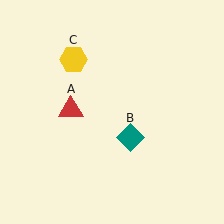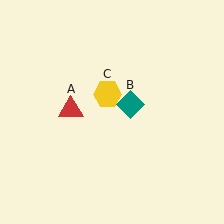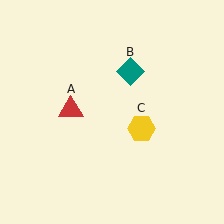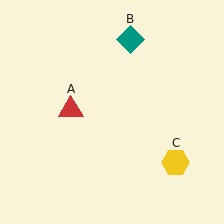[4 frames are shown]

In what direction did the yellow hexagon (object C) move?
The yellow hexagon (object C) moved down and to the right.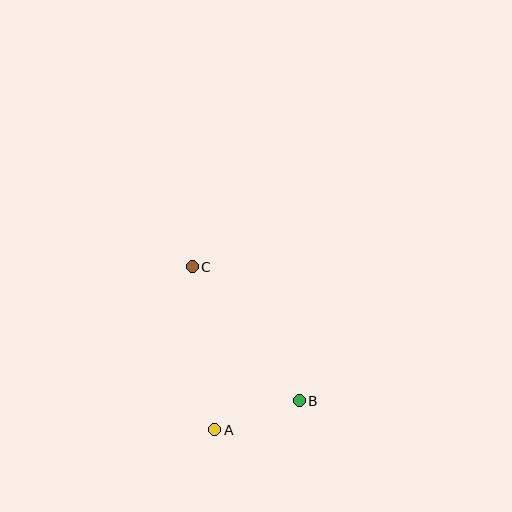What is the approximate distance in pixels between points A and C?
The distance between A and C is approximately 164 pixels.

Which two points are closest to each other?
Points A and B are closest to each other.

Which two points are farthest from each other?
Points B and C are farthest from each other.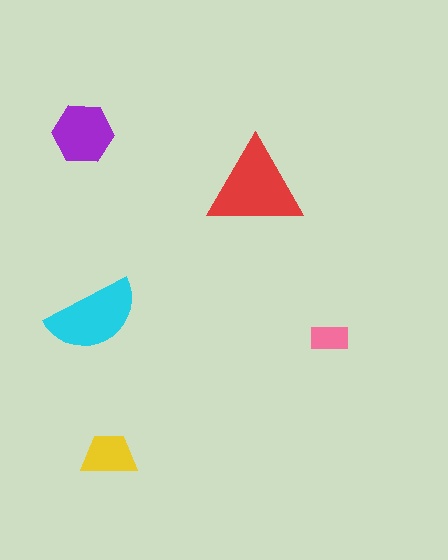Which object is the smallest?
The pink rectangle.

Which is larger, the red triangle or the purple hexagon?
The red triangle.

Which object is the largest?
The red triangle.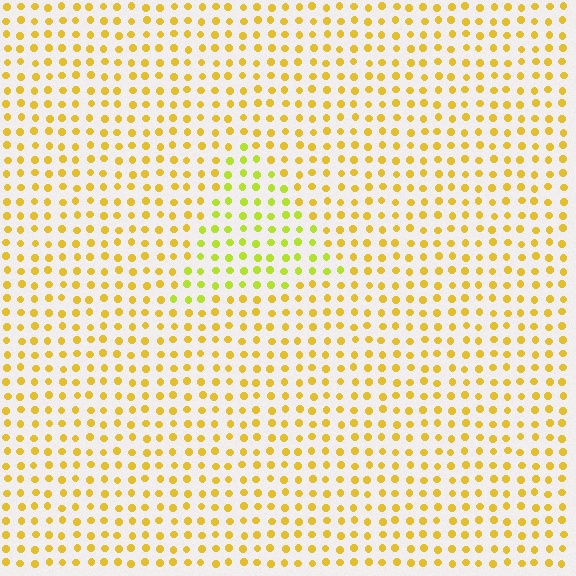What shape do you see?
I see a triangle.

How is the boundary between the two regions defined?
The boundary is defined purely by a slight shift in hue (about 29 degrees). Spacing, size, and orientation are identical on both sides.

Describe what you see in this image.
The image is filled with small yellow elements in a uniform arrangement. A triangle-shaped region is visible where the elements are tinted to a slightly different hue, forming a subtle color boundary.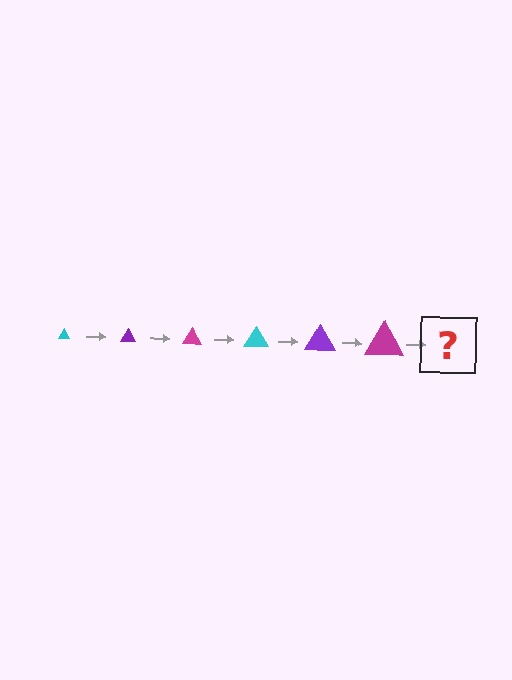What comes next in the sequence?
The next element should be a cyan triangle, larger than the previous one.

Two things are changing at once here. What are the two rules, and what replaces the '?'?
The two rules are that the triangle grows larger each step and the color cycles through cyan, purple, and magenta. The '?' should be a cyan triangle, larger than the previous one.